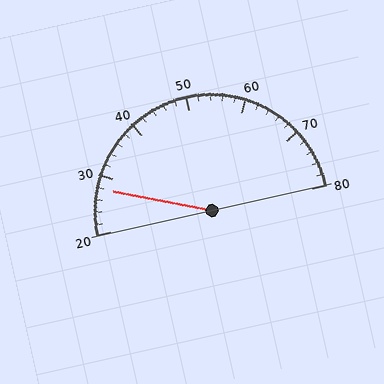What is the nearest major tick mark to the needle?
The nearest major tick mark is 30.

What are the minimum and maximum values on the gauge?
The gauge ranges from 20 to 80.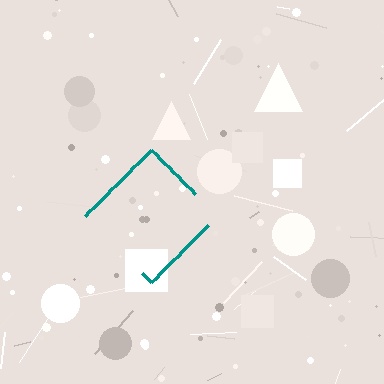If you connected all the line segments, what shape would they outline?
They would outline a diamond.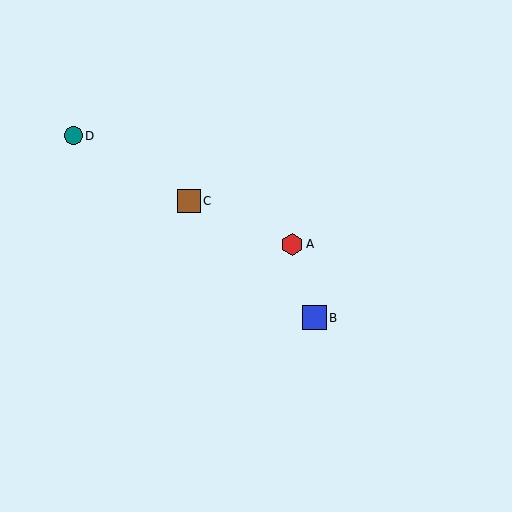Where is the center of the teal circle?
The center of the teal circle is at (73, 136).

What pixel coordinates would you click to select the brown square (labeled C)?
Click at (189, 201) to select the brown square C.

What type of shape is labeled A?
Shape A is a red hexagon.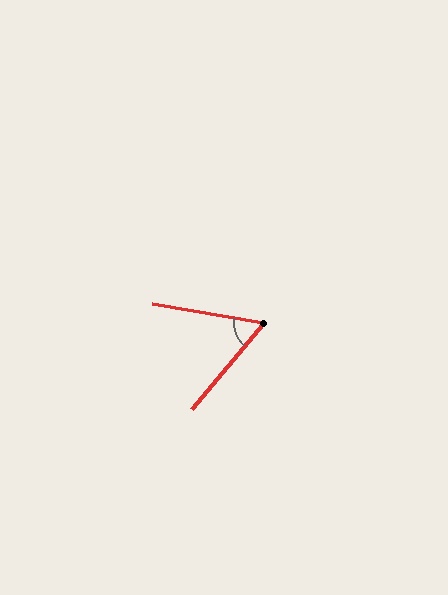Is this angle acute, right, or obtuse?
It is acute.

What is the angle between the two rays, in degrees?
Approximately 59 degrees.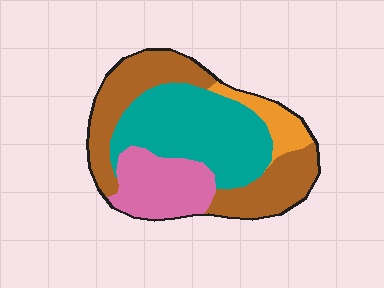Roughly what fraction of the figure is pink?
Pink covers about 20% of the figure.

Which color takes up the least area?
Orange, at roughly 10%.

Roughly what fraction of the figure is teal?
Teal covers roughly 35% of the figure.